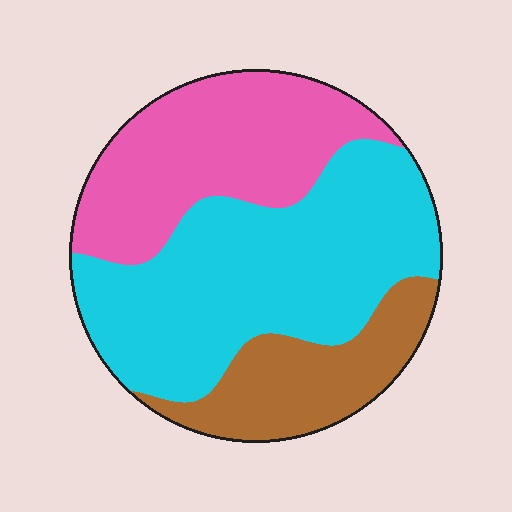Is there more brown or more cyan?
Cyan.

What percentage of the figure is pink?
Pink covers about 30% of the figure.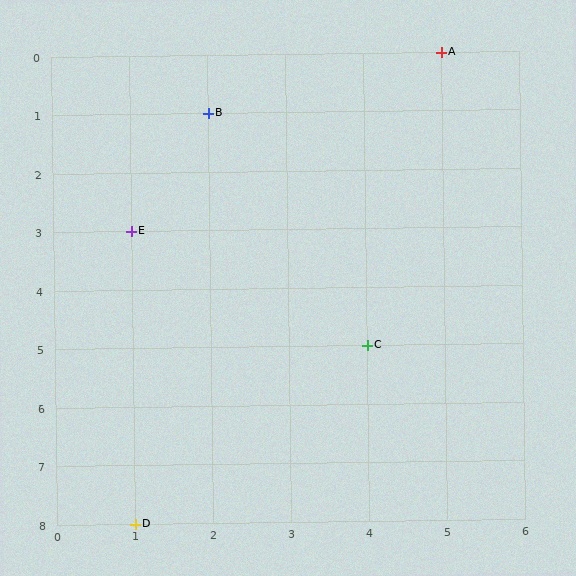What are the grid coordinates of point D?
Point D is at grid coordinates (1, 8).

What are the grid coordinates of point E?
Point E is at grid coordinates (1, 3).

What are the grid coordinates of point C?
Point C is at grid coordinates (4, 5).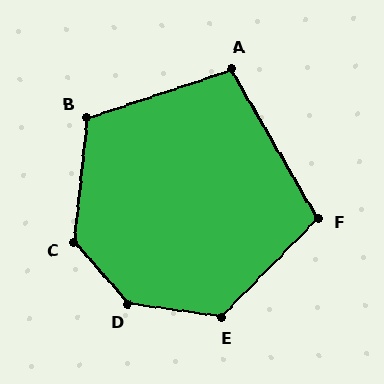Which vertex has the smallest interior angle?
A, at approximately 102 degrees.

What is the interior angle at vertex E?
Approximately 126 degrees (obtuse).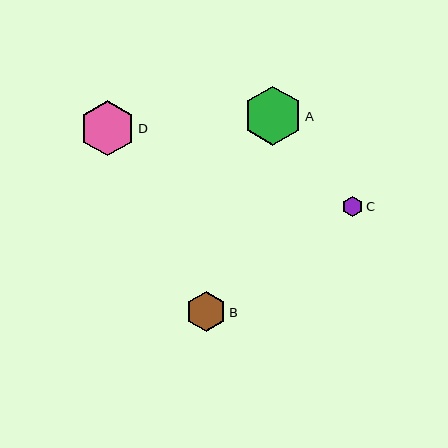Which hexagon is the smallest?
Hexagon C is the smallest with a size of approximately 21 pixels.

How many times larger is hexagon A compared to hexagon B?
Hexagon A is approximately 1.5 times the size of hexagon B.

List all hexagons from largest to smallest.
From largest to smallest: A, D, B, C.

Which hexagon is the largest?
Hexagon A is the largest with a size of approximately 59 pixels.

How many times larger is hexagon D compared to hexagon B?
Hexagon D is approximately 1.4 times the size of hexagon B.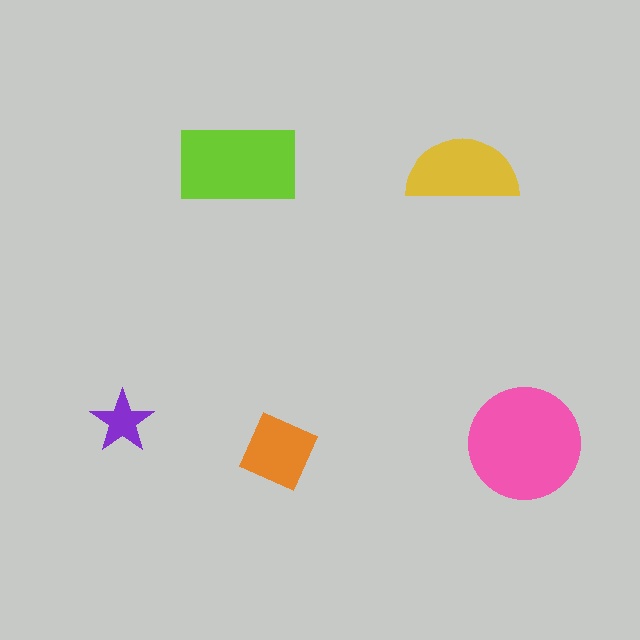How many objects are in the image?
There are 5 objects in the image.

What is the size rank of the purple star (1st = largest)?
5th.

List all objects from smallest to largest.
The purple star, the orange square, the yellow semicircle, the lime rectangle, the pink circle.